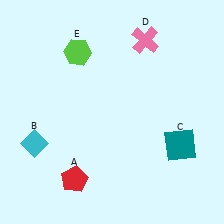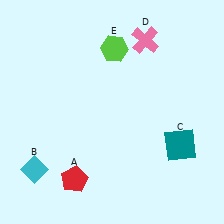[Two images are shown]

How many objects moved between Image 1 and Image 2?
2 objects moved between the two images.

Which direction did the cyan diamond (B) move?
The cyan diamond (B) moved down.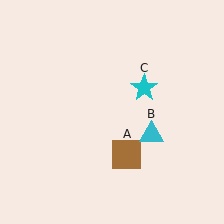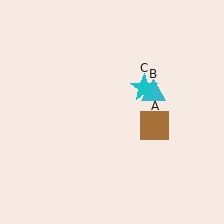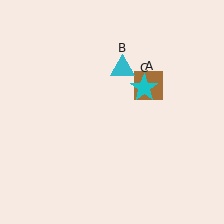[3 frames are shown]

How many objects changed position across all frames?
2 objects changed position: brown square (object A), cyan triangle (object B).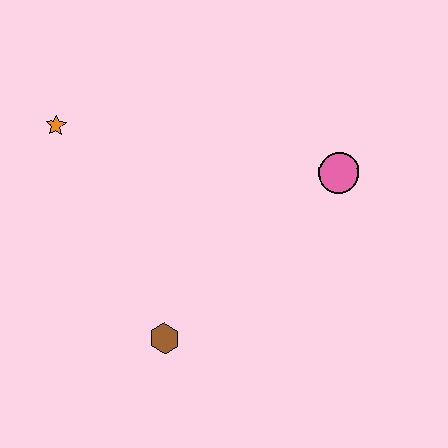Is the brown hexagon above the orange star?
No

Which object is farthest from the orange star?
The pink circle is farthest from the orange star.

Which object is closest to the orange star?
The brown hexagon is closest to the orange star.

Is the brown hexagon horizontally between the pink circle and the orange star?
Yes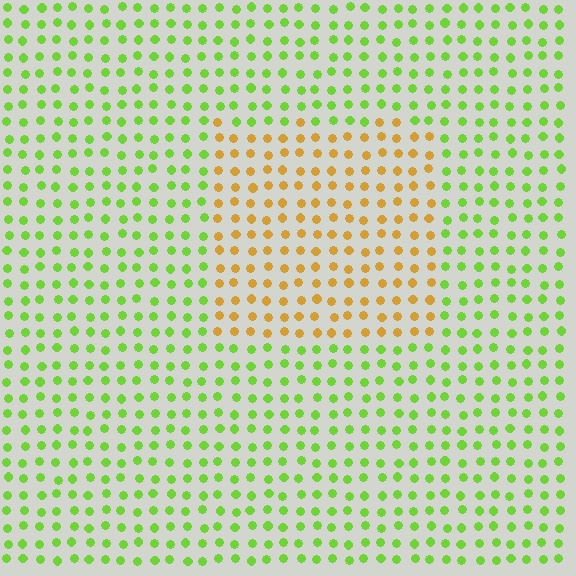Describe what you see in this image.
The image is filled with small lime elements in a uniform arrangement. A rectangle-shaped region is visible where the elements are tinted to a slightly different hue, forming a subtle color boundary.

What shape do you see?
I see a rectangle.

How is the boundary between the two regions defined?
The boundary is defined purely by a slight shift in hue (about 59 degrees). Spacing, size, and orientation are identical on both sides.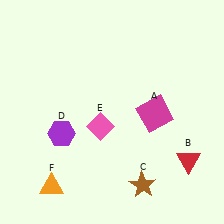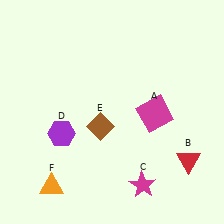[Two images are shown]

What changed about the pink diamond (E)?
In Image 1, E is pink. In Image 2, it changed to brown.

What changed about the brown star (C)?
In Image 1, C is brown. In Image 2, it changed to magenta.